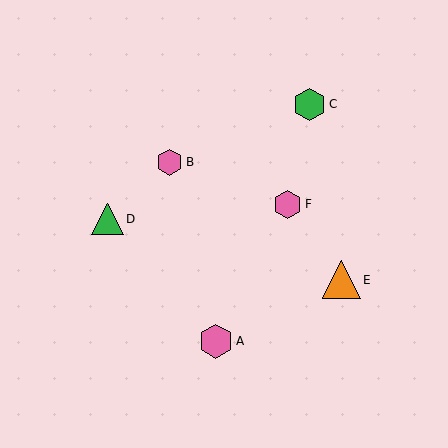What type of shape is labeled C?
Shape C is a green hexagon.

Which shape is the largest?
The orange triangle (labeled E) is the largest.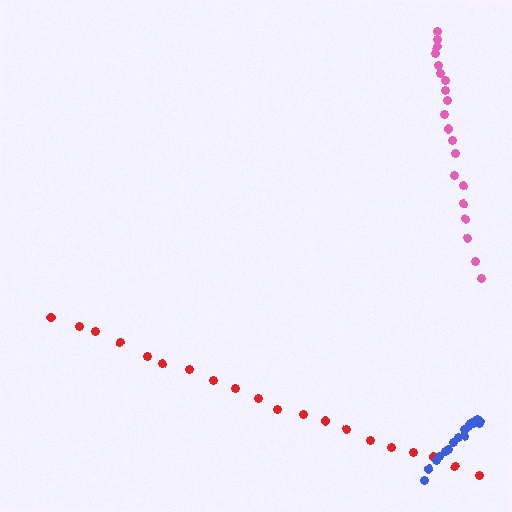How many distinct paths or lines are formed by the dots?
There are 3 distinct paths.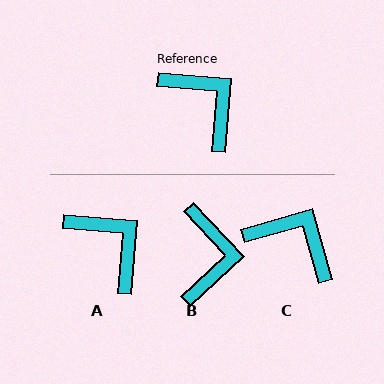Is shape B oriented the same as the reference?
No, it is off by about 43 degrees.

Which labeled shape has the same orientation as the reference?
A.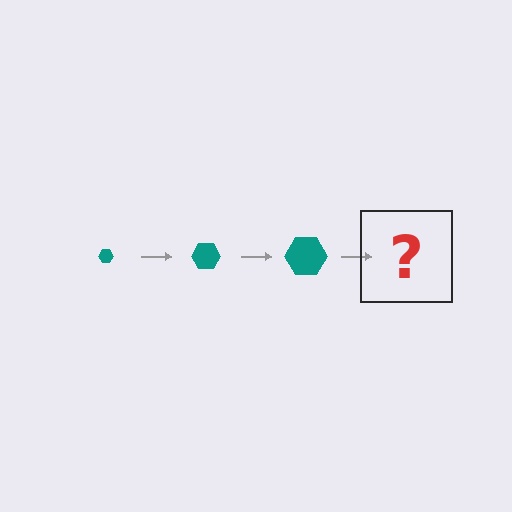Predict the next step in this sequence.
The next step is a teal hexagon, larger than the previous one.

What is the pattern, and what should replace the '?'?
The pattern is that the hexagon gets progressively larger each step. The '?' should be a teal hexagon, larger than the previous one.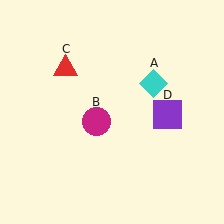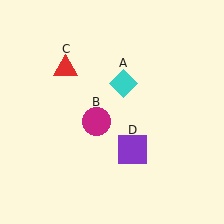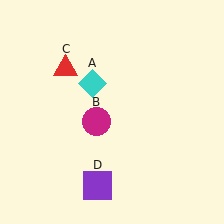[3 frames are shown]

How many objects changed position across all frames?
2 objects changed position: cyan diamond (object A), purple square (object D).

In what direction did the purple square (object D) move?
The purple square (object D) moved down and to the left.